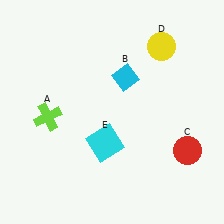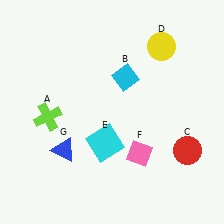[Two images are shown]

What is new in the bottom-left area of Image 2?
A blue triangle (G) was added in the bottom-left area of Image 2.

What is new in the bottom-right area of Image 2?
A pink diamond (F) was added in the bottom-right area of Image 2.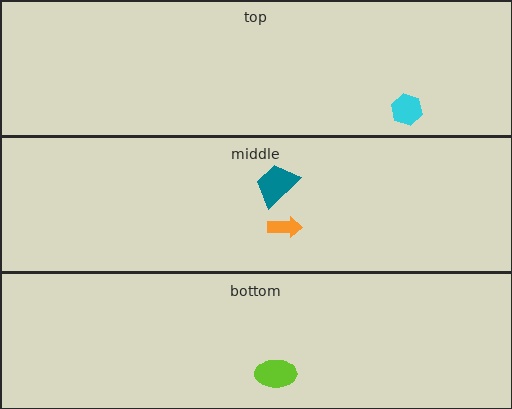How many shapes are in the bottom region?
1.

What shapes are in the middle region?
The orange arrow, the teal trapezoid.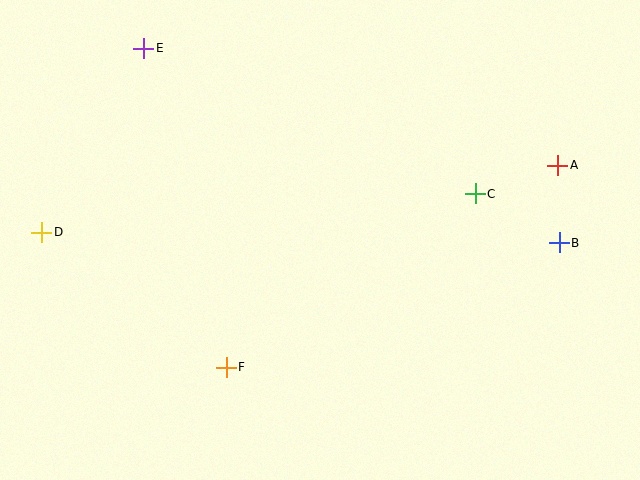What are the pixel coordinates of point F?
Point F is at (226, 367).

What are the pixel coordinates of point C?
Point C is at (475, 194).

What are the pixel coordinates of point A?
Point A is at (558, 165).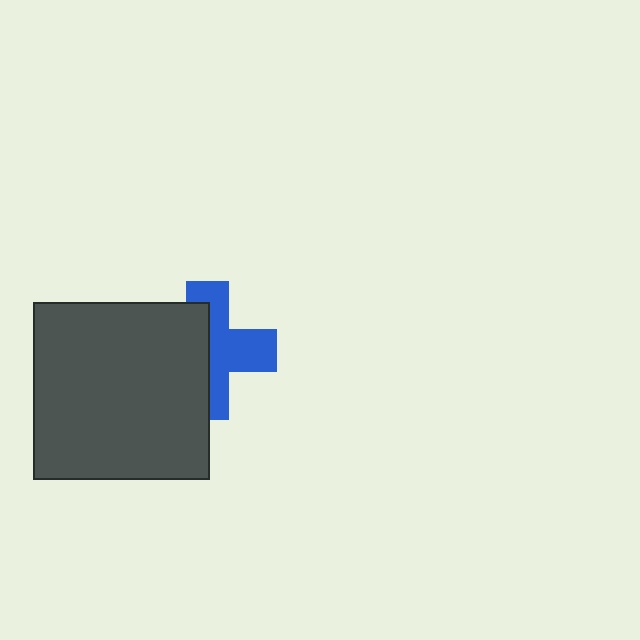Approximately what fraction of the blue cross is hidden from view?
Roughly 48% of the blue cross is hidden behind the dark gray square.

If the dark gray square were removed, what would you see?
You would see the complete blue cross.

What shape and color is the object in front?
The object in front is a dark gray square.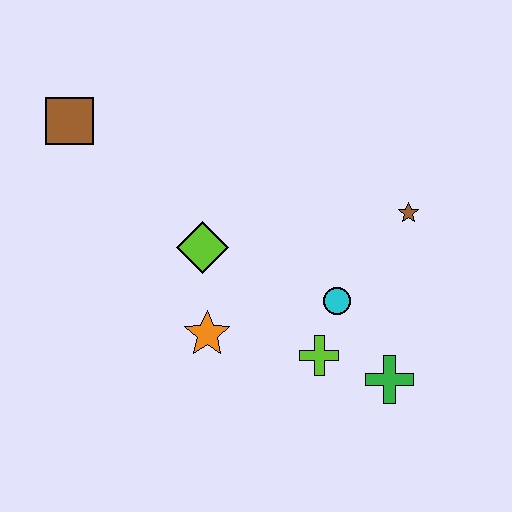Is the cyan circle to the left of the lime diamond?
No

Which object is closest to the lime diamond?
The orange star is closest to the lime diamond.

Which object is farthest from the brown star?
The brown square is farthest from the brown star.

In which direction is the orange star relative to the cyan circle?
The orange star is to the left of the cyan circle.